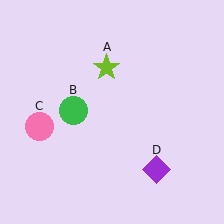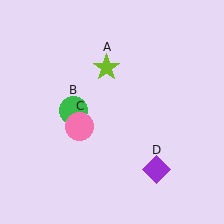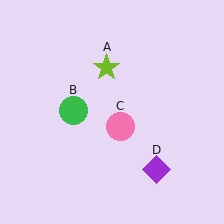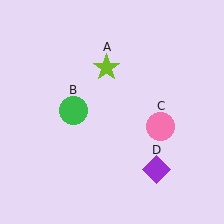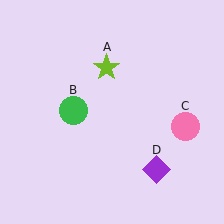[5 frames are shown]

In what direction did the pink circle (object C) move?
The pink circle (object C) moved right.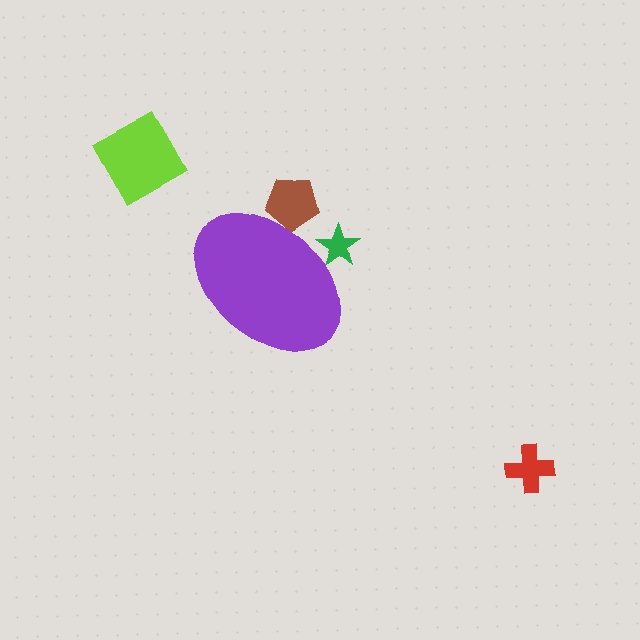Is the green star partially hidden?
Yes, the green star is partially hidden behind the purple ellipse.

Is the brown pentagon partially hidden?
Yes, the brown pentagon is partially hidden behind the purple ellipse.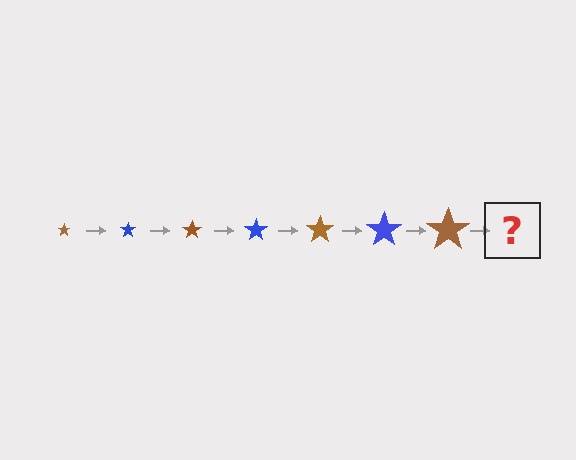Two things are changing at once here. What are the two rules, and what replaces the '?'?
The two rules are that the star grows larger each step and the color cycles through brown and blue. The '?' should be a blue star, larger than the previous one.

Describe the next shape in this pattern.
It should be a blue star, larger than the previous one.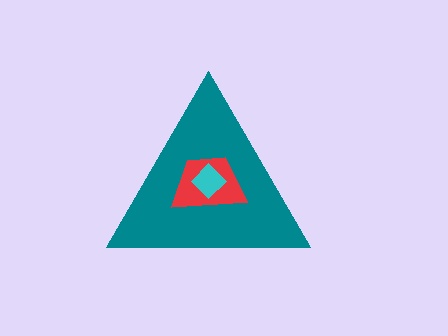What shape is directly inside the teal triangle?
The red trapezoid.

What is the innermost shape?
The cyan diamond.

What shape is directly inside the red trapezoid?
The cyan diamond.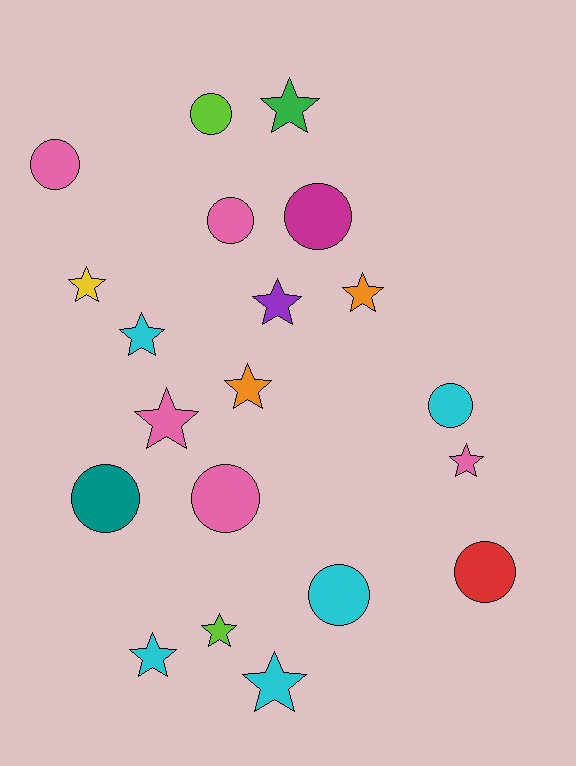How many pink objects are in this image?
There are 5 pink objects.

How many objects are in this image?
There are 20 objects.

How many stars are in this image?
There are 11 stars.